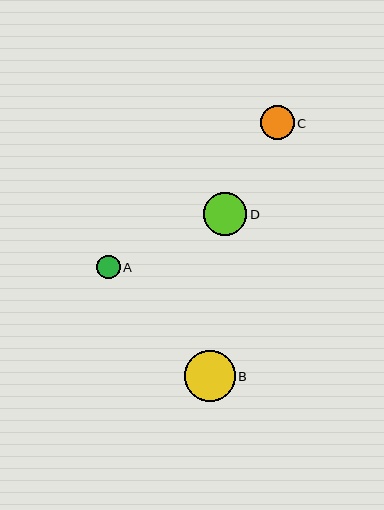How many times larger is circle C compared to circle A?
Circle C is approximately 1.4 times the size of circle A.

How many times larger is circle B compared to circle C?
Circle B is approximately 1.5 times the size of circle C.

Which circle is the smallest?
Circle A is the smallest with a size of approximately 23 pixels.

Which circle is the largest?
Circle B is the largest with a size of approximately 51 pixels.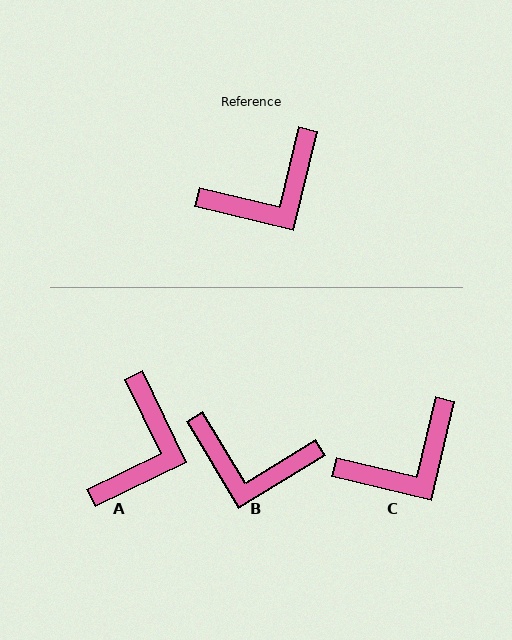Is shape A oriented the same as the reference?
No, it is off by about 39 degrees.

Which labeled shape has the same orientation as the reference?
C.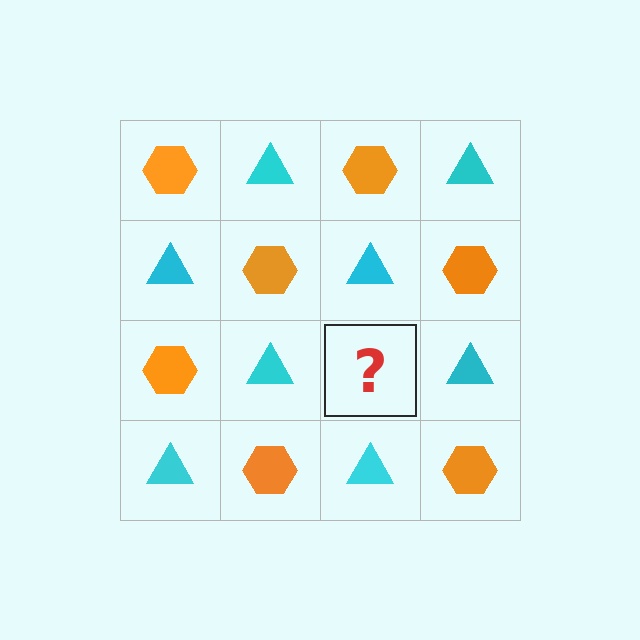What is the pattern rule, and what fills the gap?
The rule is that it alternates orange hexagon and cyan triangle in a checkerboard pattern. The gap should be filled with an orange hexagon.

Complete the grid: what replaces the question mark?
The question mark should be replaced with an orange hexagon.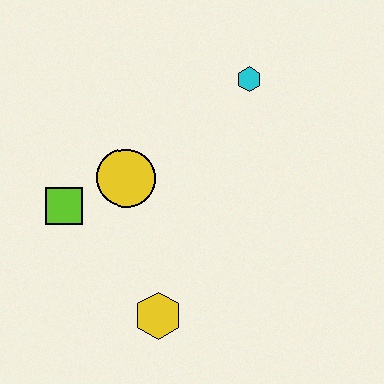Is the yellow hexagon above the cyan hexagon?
No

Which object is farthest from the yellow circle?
The cyan hexagon is farthest from the yellow circle.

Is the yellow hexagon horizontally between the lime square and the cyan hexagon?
Yes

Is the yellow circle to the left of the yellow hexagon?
Yes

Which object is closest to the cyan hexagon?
The yellow circle is closest to the cyan hexagon.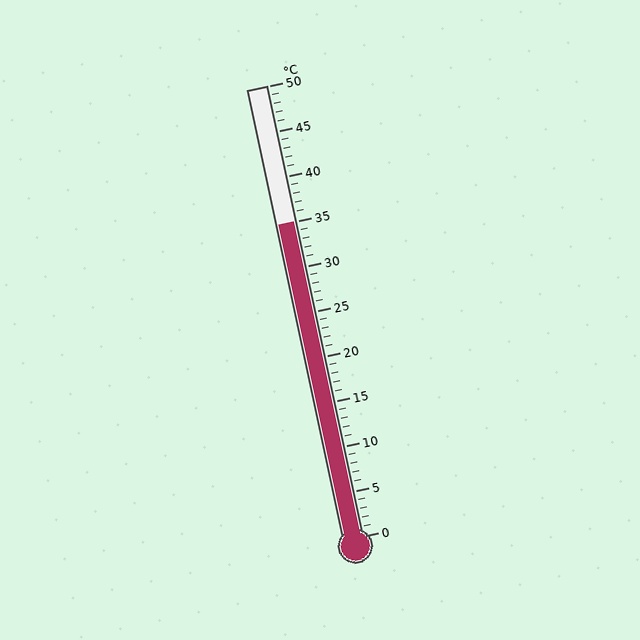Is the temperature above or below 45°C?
The temperature is below 45°C.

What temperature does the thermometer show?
The thermometer shows approximately 35°C.